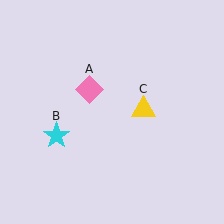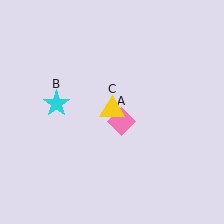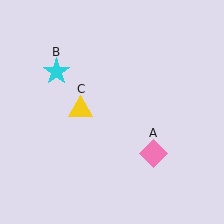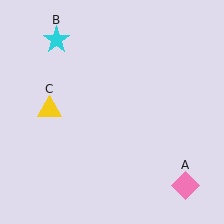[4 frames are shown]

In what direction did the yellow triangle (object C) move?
The yellow triangle (object C) moved left.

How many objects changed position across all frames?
3 objects changed position: pink diamond (object A), cyan star (object B), yellow triangle (object C).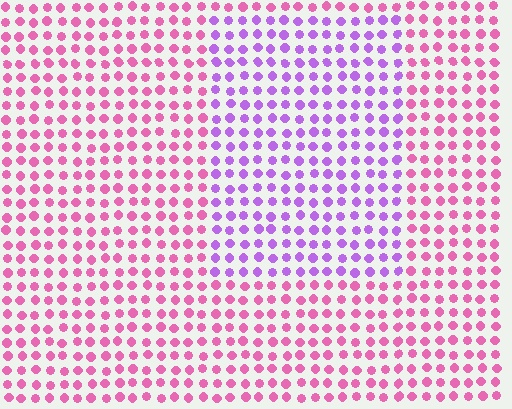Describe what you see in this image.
The image is filled with small pink elements in a uniform arrangement. A rectangle-shaped region is visible where the elements are tinted to a slightly different hue, forming a subtle color boundary.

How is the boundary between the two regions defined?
The boundary is defined purely by a slight shift in hue (about 45 degrees). Spacing, size, and orientation are identical on both sides.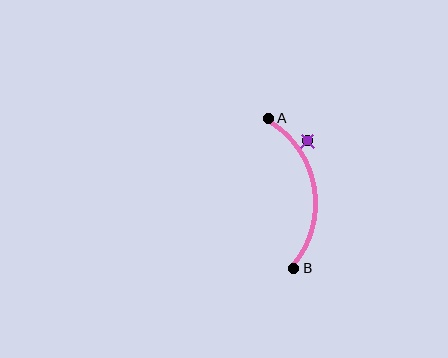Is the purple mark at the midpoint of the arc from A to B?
No — the purple mark does not lie on the arc at all. It sits slightly outside the curve.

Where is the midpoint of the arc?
The arc midpoint is the point on the curve farthest from the straight line joining A and B. It sits to the right of that line.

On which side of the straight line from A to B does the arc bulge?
The arc bulges to the right of the straight line connecting A and B.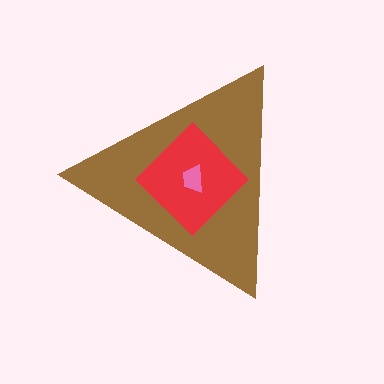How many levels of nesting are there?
3.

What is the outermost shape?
The brown triangle.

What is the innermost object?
The pink trapezoid.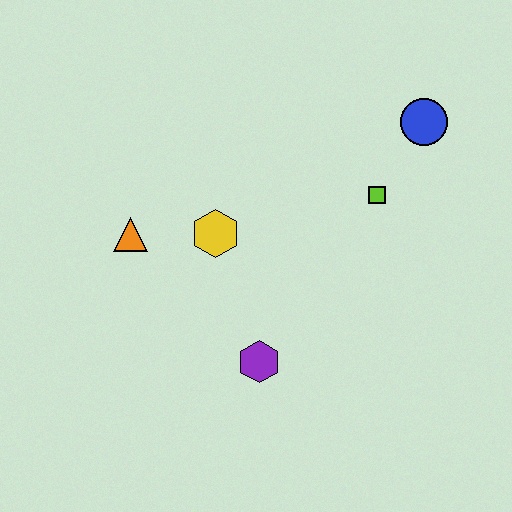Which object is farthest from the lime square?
The orange triangle is farthest from the lime square.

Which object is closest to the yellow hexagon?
The orange triangle is closest to the yellow hexagon.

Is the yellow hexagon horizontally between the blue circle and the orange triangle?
Yes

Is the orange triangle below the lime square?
Yes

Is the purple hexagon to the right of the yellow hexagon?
Yes